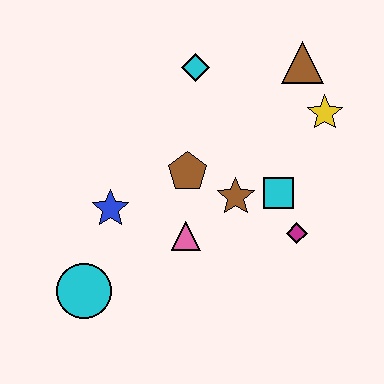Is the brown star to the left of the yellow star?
Yes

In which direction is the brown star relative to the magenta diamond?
The brown star is to the left of the magenta diamond.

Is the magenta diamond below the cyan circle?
No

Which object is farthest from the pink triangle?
The brown triangle is farthest from the pink triangle.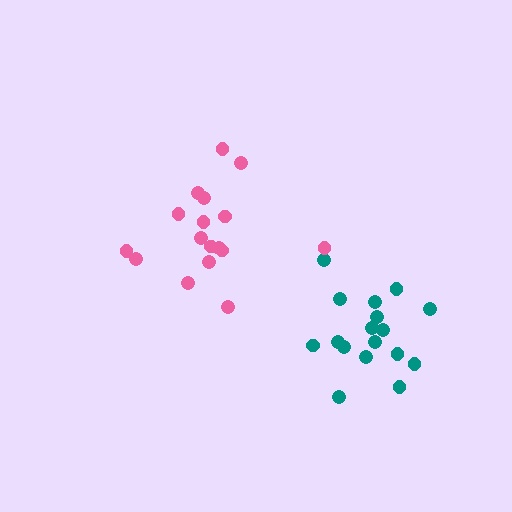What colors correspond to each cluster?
The clusters are colored: teal, pink.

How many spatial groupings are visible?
There are 2 spatial groupings.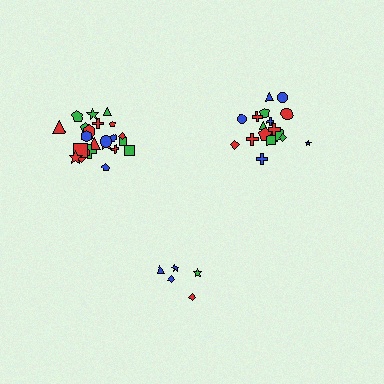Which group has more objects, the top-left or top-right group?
The top-left group.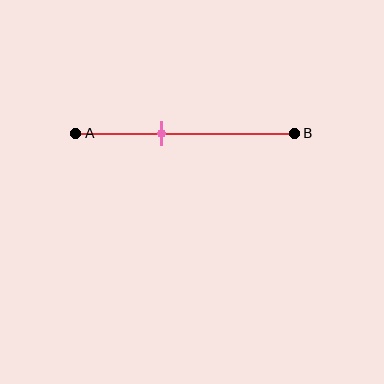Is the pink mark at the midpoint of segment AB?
No, the mark is at about 40% from A, not at the 50% midpoint.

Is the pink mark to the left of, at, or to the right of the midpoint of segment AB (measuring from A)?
The pink mark is to the left of the midpoint of segment AB.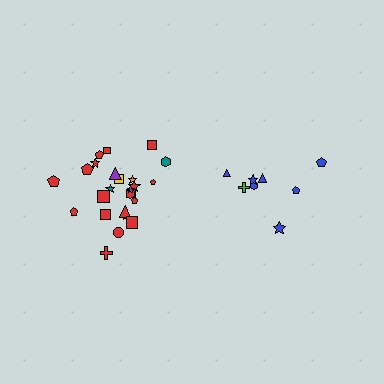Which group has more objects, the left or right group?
The left group.